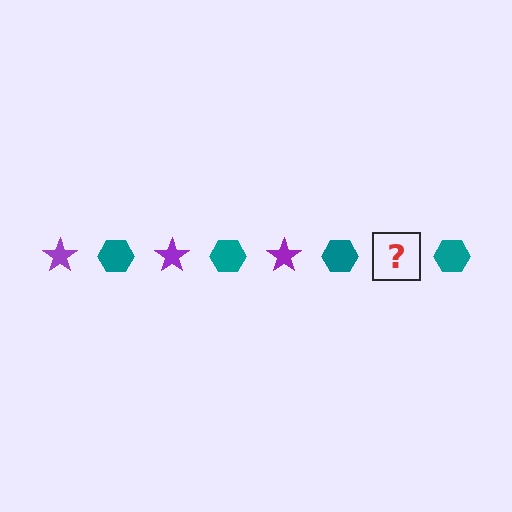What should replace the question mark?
The question mark should be replaced with a purple star.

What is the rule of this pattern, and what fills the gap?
The rule is that the pattern alternates between purple star and teal hexagon. The gap should be filled with a purple star.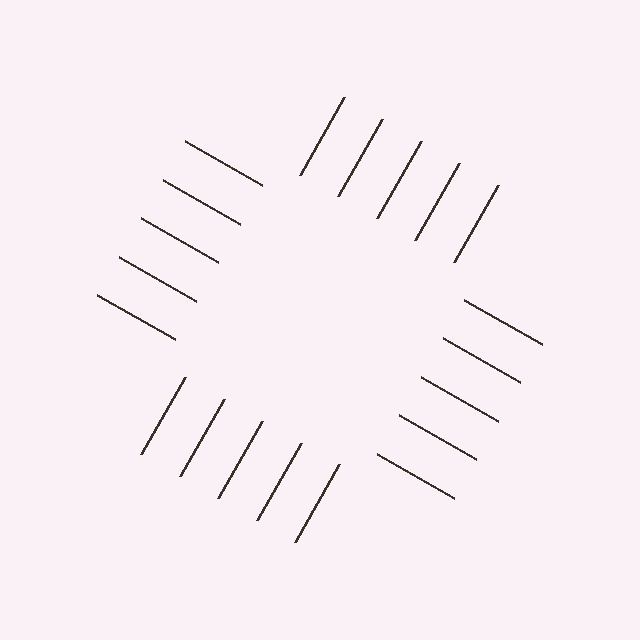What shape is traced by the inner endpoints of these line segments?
An illusory square — the line segments terminate on its edges but no continuous stroke is drawn.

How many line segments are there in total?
20 — 5 along each of the 4 edges.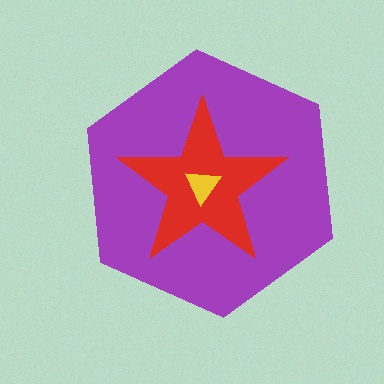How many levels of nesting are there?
3.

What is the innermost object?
The yellow triangle.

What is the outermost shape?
The purple hexagon.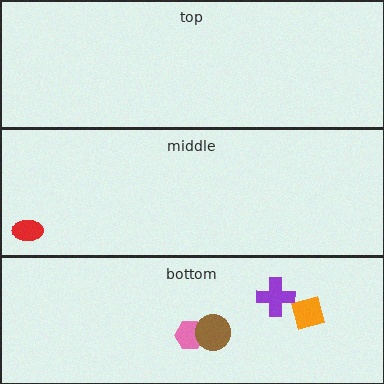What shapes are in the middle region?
The red ellipse.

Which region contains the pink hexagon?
The bottom region.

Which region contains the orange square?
The bottom region.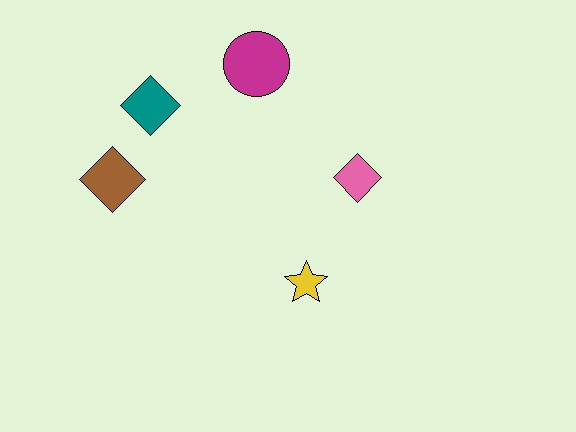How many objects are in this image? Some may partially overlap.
There are 5 objects.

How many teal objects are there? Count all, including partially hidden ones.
There is 1 teal object.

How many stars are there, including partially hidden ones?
There is 1 star.